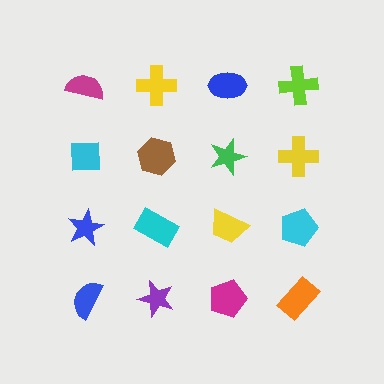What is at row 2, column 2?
A brown hexagon.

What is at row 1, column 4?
A lime cross.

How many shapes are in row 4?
4 shapes.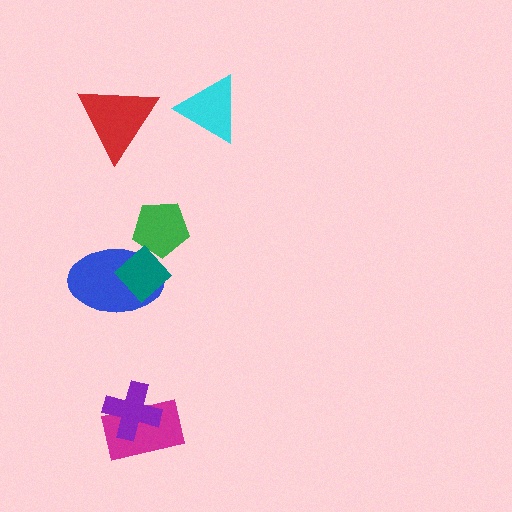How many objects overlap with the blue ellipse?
2 objects overlap with the blue ellipse.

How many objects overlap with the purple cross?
1 object overlaps with the purple cross.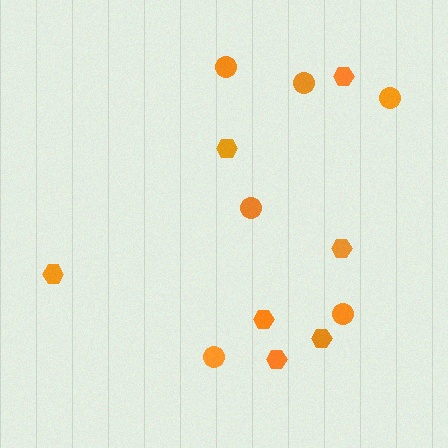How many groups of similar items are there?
There are 2 groups: one group of hexagons (7) and one group of circles (6).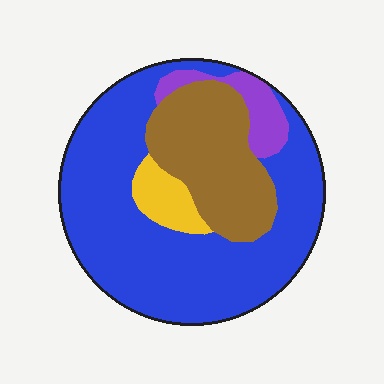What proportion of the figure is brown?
Brown covers around 25% of the figure.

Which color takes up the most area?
Blue, at roughly 65%.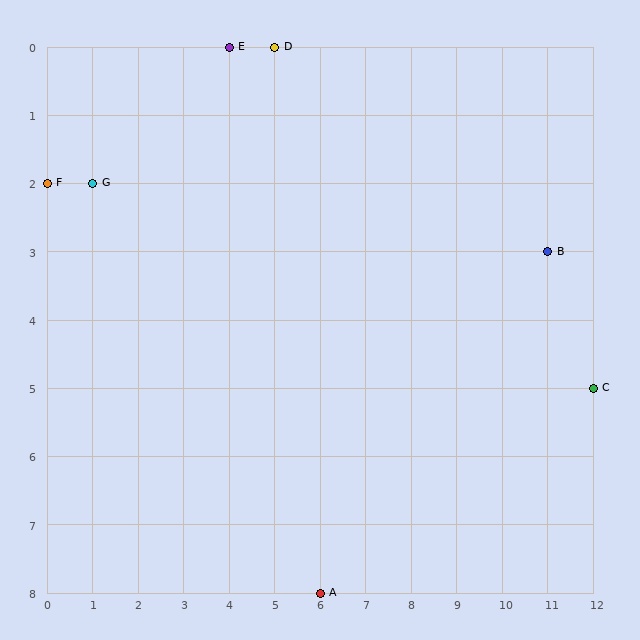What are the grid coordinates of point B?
Point B is at grid coordinates (11, 3).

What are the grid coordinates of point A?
Point A is at grid coordinates (6, 8).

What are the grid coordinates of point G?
Point G is at grid coordinates (1, 2).